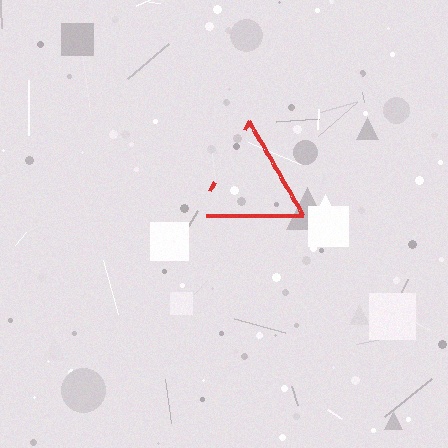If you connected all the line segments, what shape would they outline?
They would outline a triangle.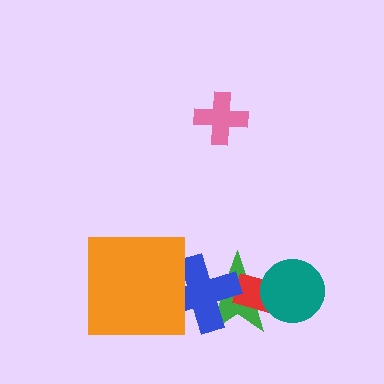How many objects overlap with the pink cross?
0 objects overlap with the pink cross.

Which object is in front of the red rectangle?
The teal circle is in front of the red rectangle.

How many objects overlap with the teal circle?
2 objects overlap with the teal circle.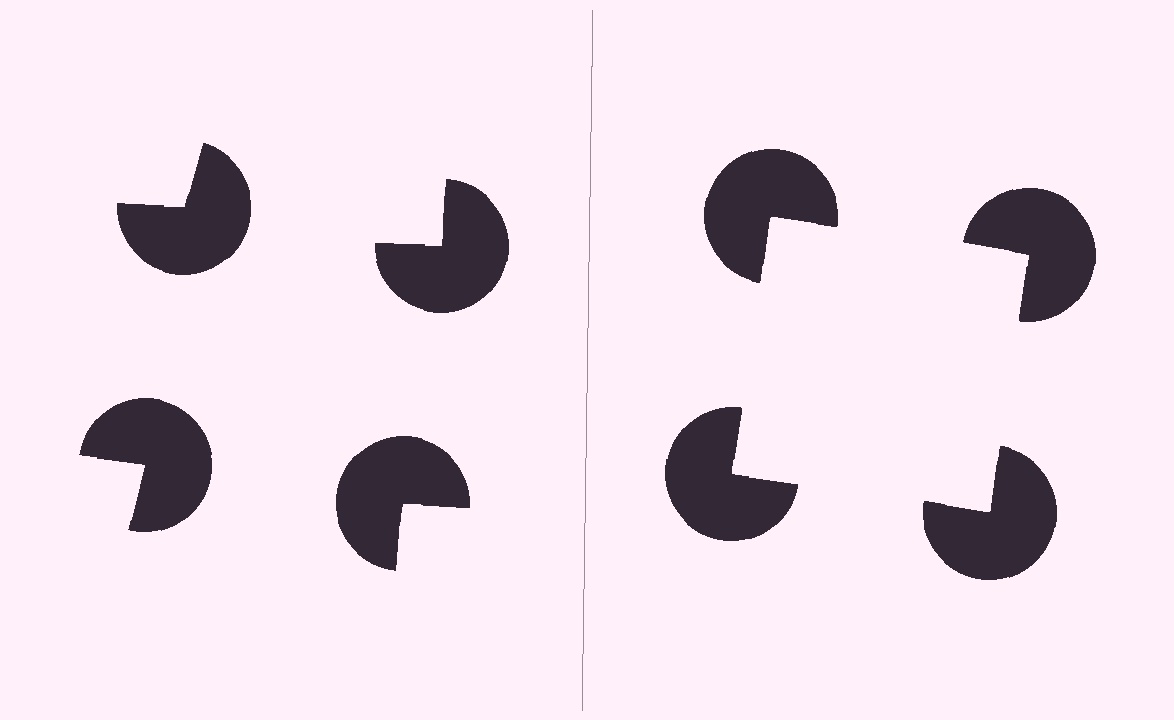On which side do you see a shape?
An illusory square appears on the right side. On the left side the wedge cuts are rotated, so no coherent shape forms.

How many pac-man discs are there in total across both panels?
8 — 4 on each side.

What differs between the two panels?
The pac-man discs are positioned identically on both sides; only the wedge orientations differ. On the right they align to a square; on the left they are misaligned.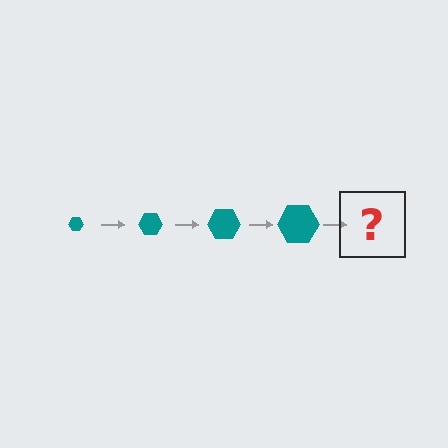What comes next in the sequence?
The next element should be a teal hexagon, larger than the previous one.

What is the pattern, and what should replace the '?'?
The pattern is that the hexagon gets progressively larger each step. The '?' should be a teal hexagon, larger than the previous one.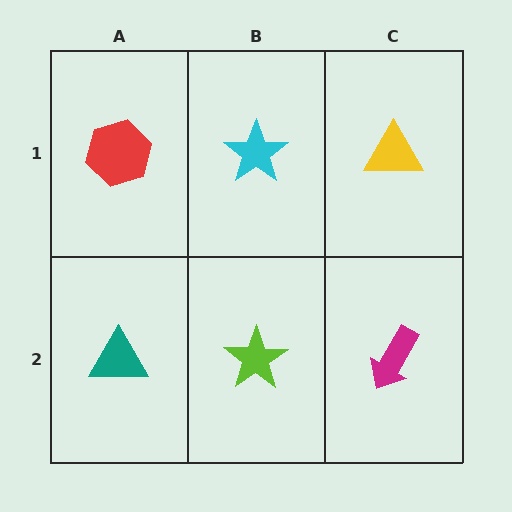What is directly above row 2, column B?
A cyan star.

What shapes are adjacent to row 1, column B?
A lime star (row 2, column B), a red hexagon (row 1, column A), a yellow triangle (row 1, column C).